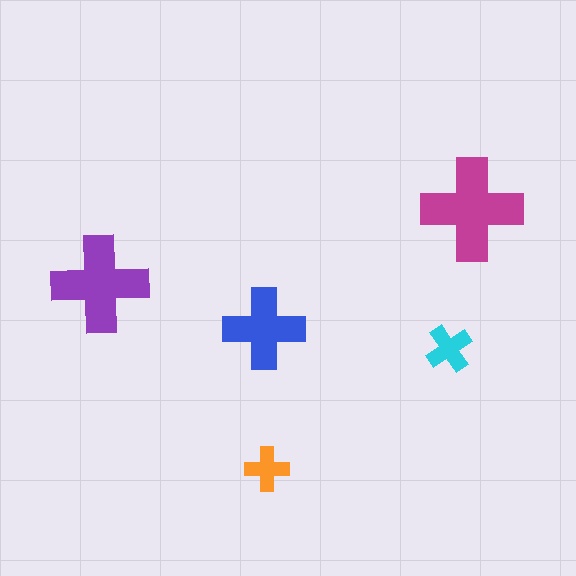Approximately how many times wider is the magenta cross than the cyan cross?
About 2 times wider.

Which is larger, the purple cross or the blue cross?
The purple one.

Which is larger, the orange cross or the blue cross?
The blue one.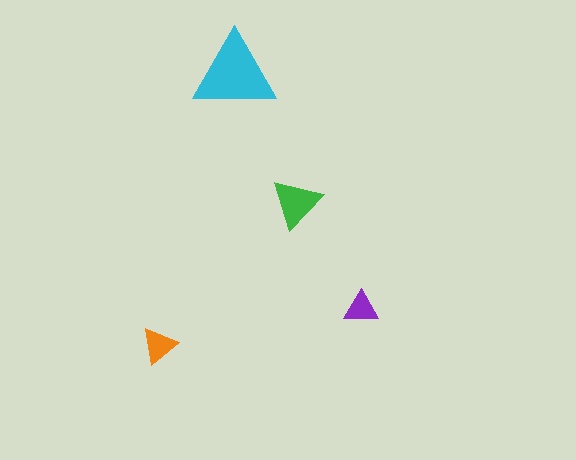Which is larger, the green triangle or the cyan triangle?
The cyan one.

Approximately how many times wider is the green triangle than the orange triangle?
About 1.5 times wider.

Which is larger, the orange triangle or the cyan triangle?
The cyan one.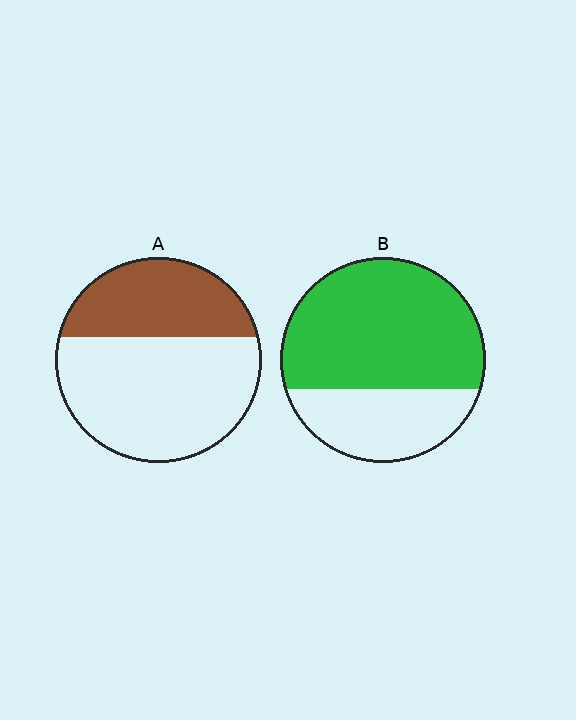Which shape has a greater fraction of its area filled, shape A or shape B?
Shape B.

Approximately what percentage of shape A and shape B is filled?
A is approximately 35% and B is approximately 70%.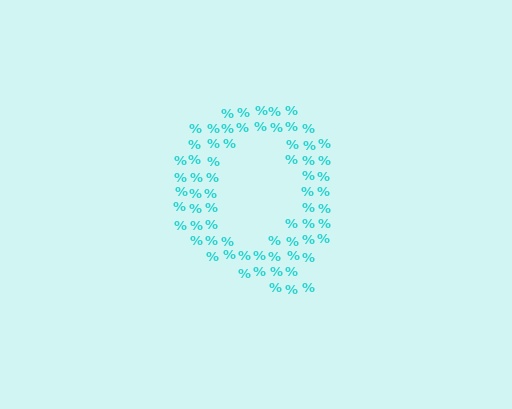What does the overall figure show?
The overall figure shows the letter Q.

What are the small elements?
The small elements are percent signs.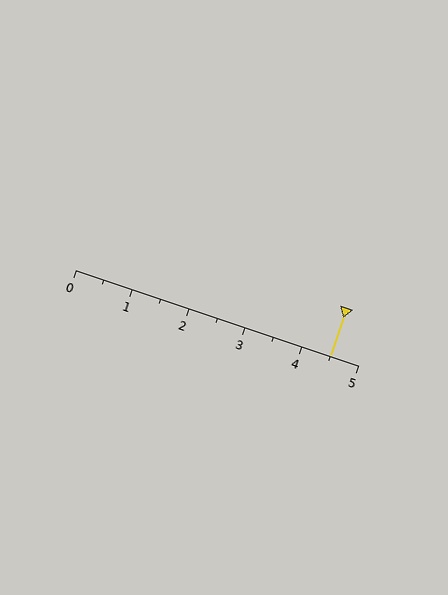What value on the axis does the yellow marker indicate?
The marker indicates approximately 4.5.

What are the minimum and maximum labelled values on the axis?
The axis runs from 0 to 5.